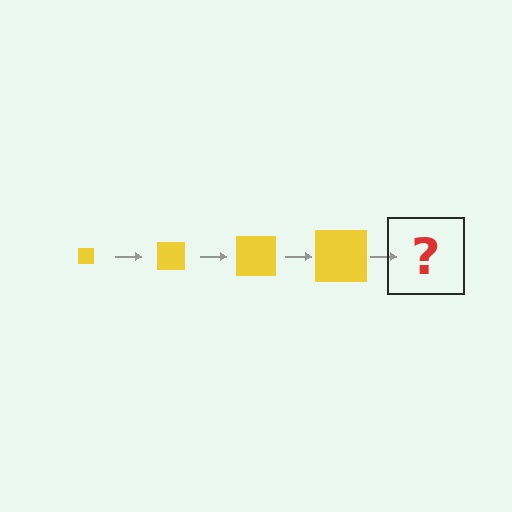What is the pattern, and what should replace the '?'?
The pattern is that the square gets progressively larger each step. The '?' should be a yellow square, larger than the previous one.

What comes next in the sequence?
The next element should be a yellow square, larger than the previous one.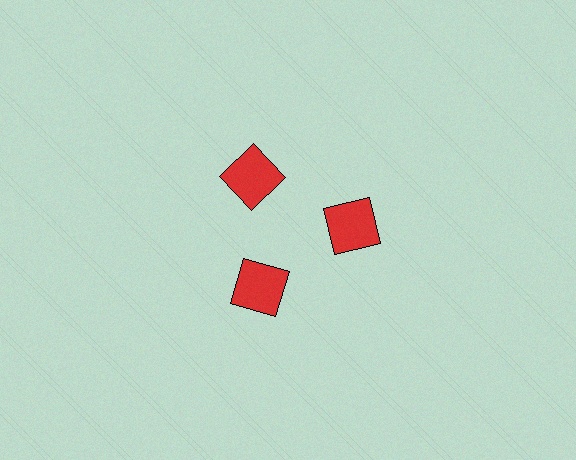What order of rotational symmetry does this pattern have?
This pattern has 3-fold rotational symmetry.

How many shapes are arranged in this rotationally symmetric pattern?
There are 3 shapes, arranged in 3 groups of 1.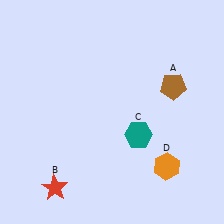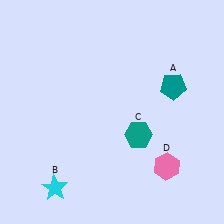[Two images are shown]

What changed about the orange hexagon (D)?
In Image 1, D is orange. In Image 2, it changed to pink.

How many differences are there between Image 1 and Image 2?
There are 3 differences between the two images.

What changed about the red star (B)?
In Image 1, B is red. In Image 2, it changed to cyan.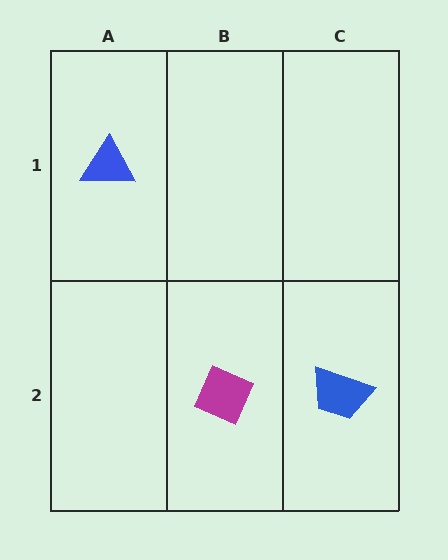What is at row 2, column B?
A magenta diamond.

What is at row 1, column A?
A blue triangle.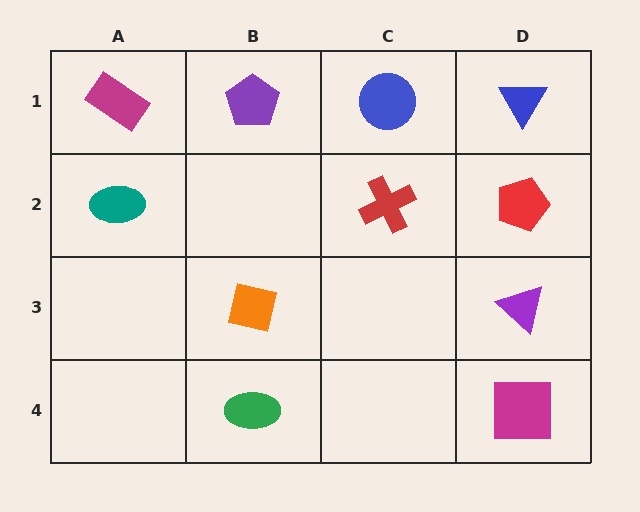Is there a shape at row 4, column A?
No, that cell is empty.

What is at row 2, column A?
A teal ellipse.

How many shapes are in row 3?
2 shapes.